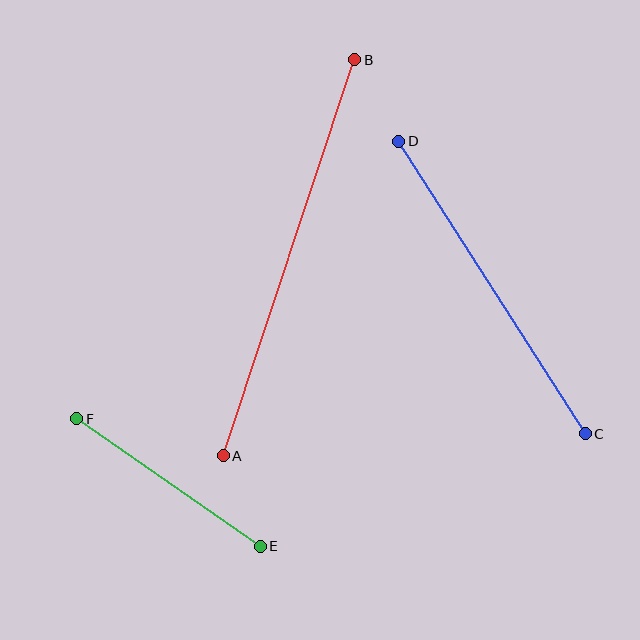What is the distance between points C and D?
The distance is approximately 347 pixels.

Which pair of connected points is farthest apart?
Points A and B are farthest apart.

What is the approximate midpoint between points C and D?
The midpoint is at approximately (492, 287) pixels.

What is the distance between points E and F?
The distance is approximately 223 pixels.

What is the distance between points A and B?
The distance is approximately 417 pixels.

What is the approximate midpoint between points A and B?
The midpoint is at approximately (289, 258) pixels.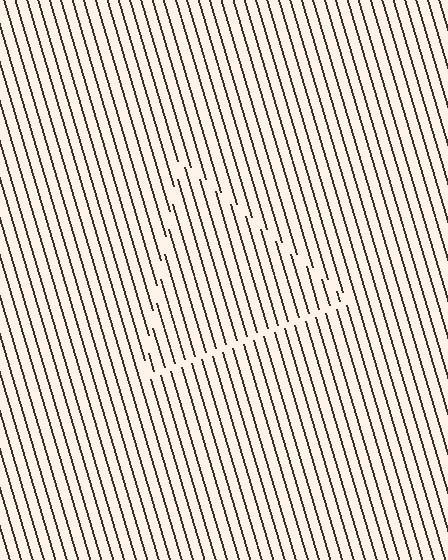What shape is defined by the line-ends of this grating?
An illusory triangle. The interior of the shape contains the same grating, shifted by half a period — the contour is defined by the phase discontinuity where line-ends from the inner and outer gratings abut.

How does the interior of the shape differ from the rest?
The interior of the shape contains the same grating, shifted by half a period — the contour is defined by the phase discontinuity where line-ends from the inner and outer gratings abut.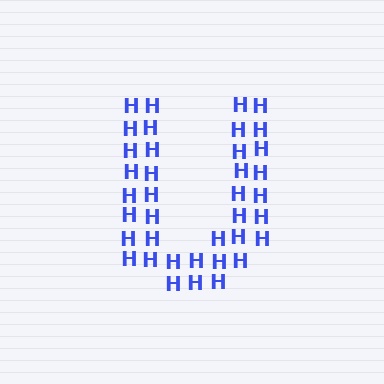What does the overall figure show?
The overall figure shows the letter U.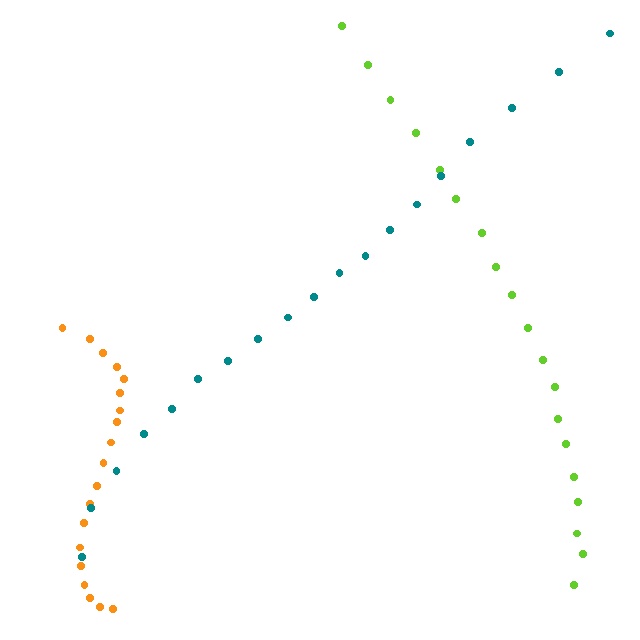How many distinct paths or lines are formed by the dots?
There are 3 distinct paths.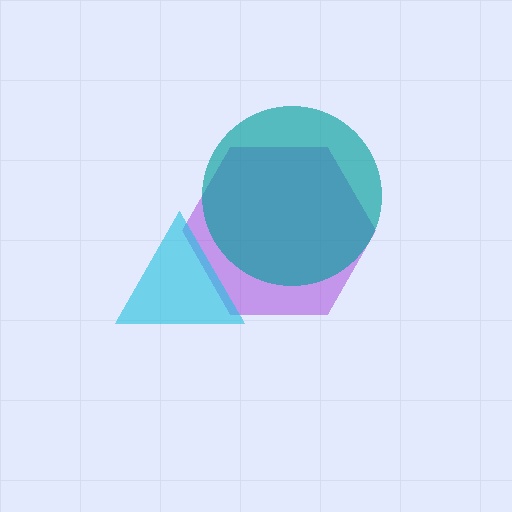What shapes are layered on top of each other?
The layered shapes are: a purple hexagon, a cyan triangle, a teal circle.